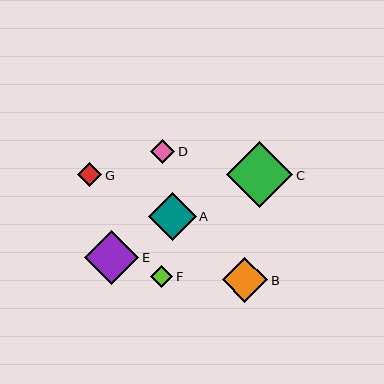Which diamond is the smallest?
Diamond F is the smallest with a size of approximately 22 pixels.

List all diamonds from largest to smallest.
From largest to smallest: C, E, A, B, D, G, F.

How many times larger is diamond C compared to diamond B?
Diamond C is approximately 1.5 times the size of diamond B.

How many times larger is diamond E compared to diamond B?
Diamond E is approximately 1.2 times the size of diamond B.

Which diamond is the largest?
Diamond C is the largest with a size of approximately 66 pixels.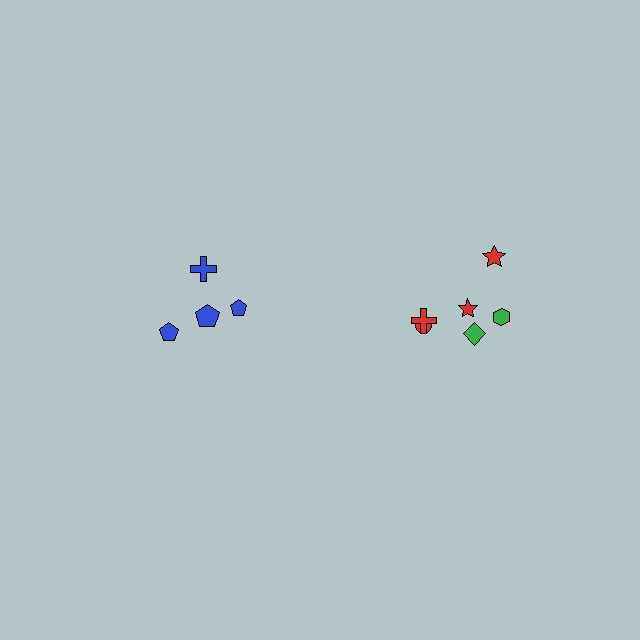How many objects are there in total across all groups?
There are 10 objects.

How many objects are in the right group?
There are 6 objects.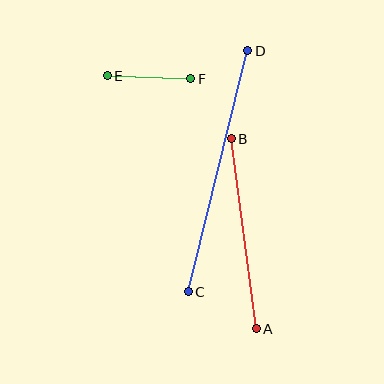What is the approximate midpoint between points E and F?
The midpoint is at approximately (149, 77) pixels.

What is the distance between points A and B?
The distance is approximately 192 pixels.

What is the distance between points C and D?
The distance is approximately 248 pixels.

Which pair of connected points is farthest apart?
Points C and D are farthest apart.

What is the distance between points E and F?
The distance is approximately 83 pixels.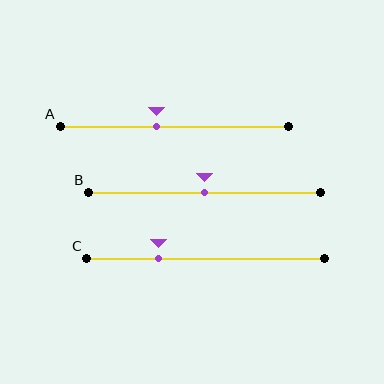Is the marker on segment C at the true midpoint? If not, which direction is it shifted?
No, the marker on segment C is shifted to the left by about 20% of the segment length.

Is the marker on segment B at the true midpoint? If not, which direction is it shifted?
Yes, the marker on segment B is at the true midpoint.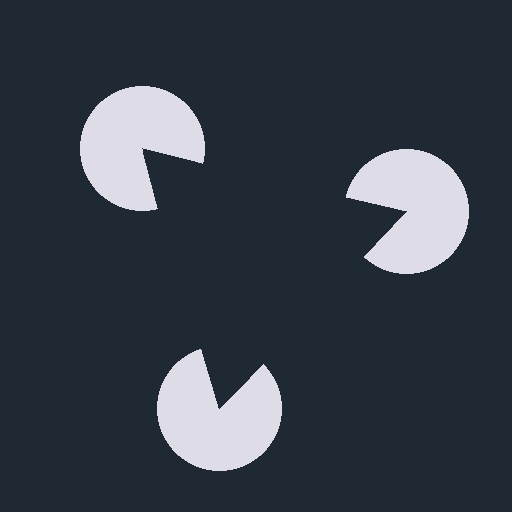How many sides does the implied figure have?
3 sides.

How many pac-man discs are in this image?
There are 3 — one at each vertex of the illusory triangle.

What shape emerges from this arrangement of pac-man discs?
An illusory triangle — its edges are inferred from the aligned wedge cuts in the pac-man discs, not physically drawn.